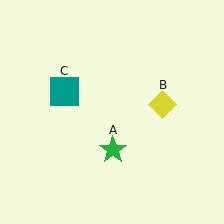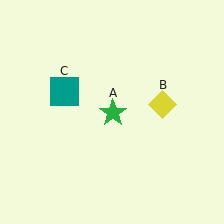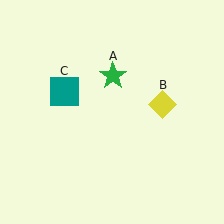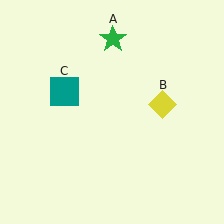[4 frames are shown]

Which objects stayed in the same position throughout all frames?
Yellow diamond (object B) and teal square (object C) remained stationary.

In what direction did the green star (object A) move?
The green star (object A) moved up.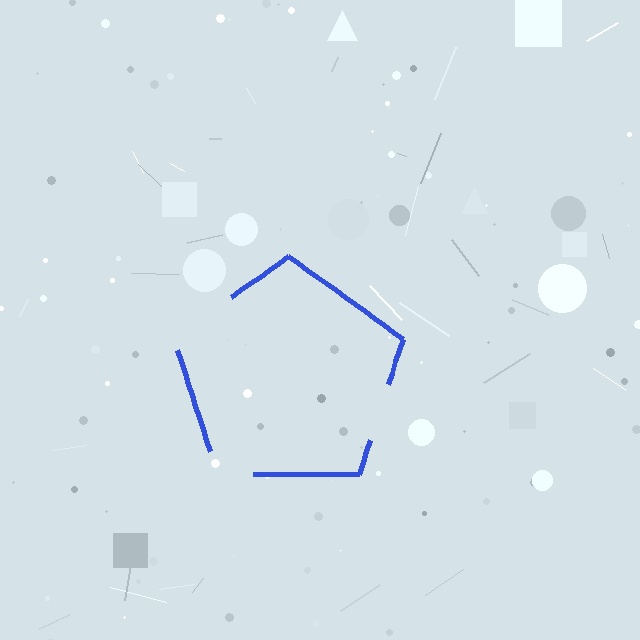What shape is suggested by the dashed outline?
The dashed outline suggests a pentagon.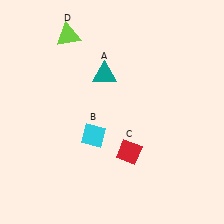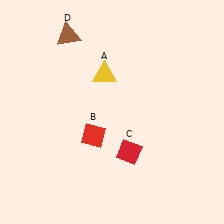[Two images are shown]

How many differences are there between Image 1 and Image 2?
There are 3 differences between the two images.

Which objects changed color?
A changed from teal to yellow. B changed from cyan to red. D changed from lime to brown.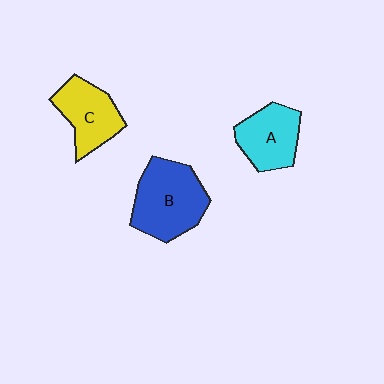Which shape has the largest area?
Shape B (blue).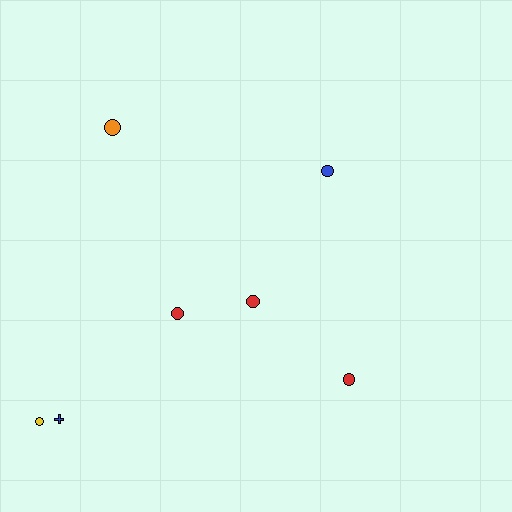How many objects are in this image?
There are 7 objects.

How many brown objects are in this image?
There are no brown objects.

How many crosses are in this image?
There is 1 cross.